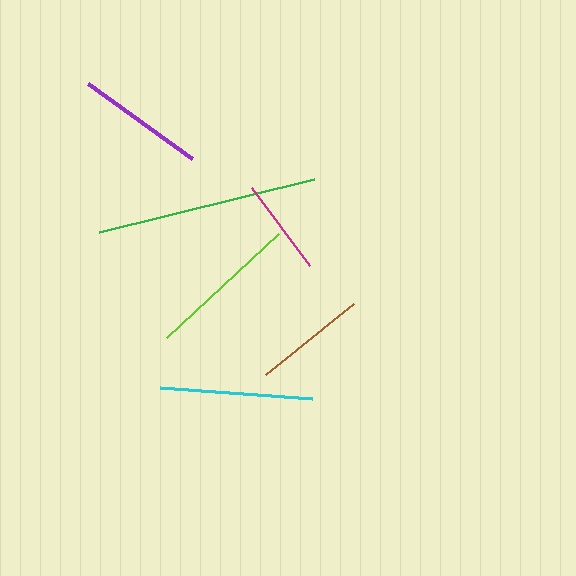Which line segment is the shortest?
The magenta line is the shortest at approximately 97 pixels.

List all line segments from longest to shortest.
From longest to shortest: green, lime, cyan, purple, brown, magenta.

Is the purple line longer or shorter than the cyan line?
The cyan line is longer than the purple line.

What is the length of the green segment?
The green segment is approximately 222 pixels long.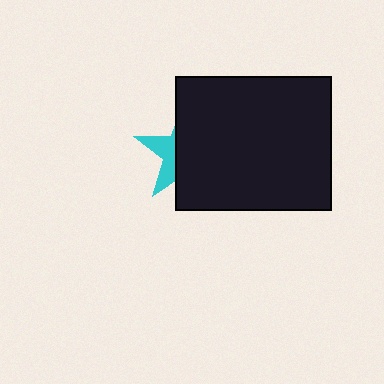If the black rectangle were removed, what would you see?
You would see the complete cyan star.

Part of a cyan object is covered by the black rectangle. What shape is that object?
It is a star.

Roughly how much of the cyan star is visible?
A small part of it is visible (roughly 34%).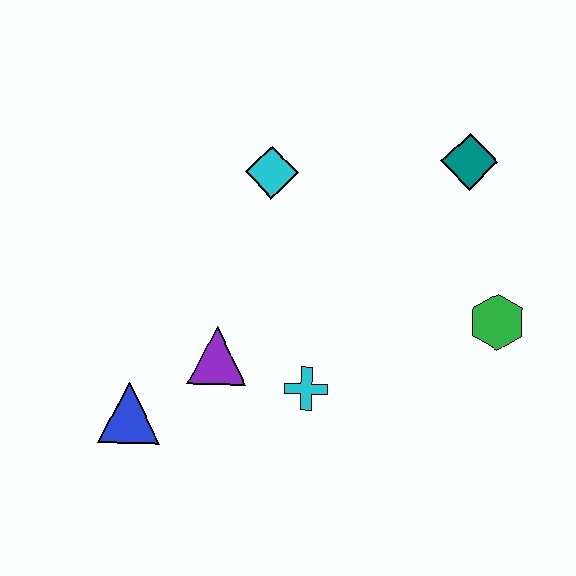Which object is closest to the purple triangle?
The cyan cross is closest to the purple triangle.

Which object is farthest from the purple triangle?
The teal diamond is farthest from the purple triangle.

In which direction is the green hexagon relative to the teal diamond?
The green hexagon is below the teal diamond.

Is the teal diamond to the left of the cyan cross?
No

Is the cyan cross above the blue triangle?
Yes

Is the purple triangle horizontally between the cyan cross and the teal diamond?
No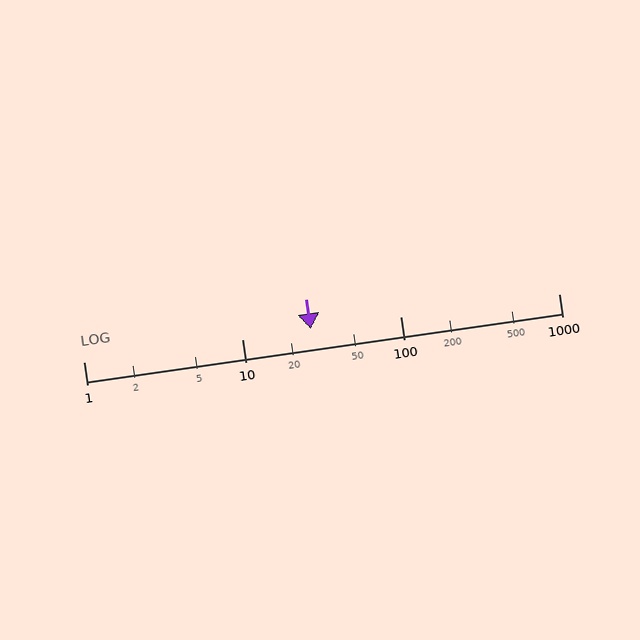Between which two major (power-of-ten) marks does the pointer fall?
The pointer is between 10 and 100.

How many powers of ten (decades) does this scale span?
The scale spans 3 decades, from 1 to 1000.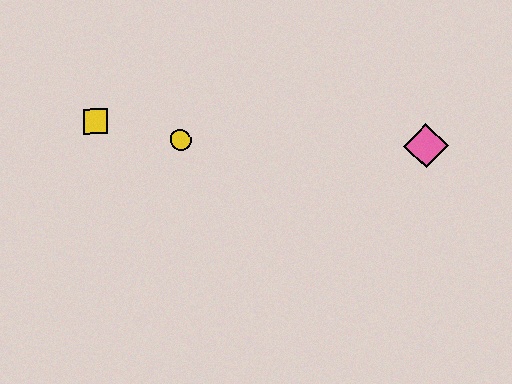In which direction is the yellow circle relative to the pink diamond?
The yellow circle is to the left of the pink diamond.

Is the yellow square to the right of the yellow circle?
No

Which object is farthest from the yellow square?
The pink diamond is farthest from the yellow square.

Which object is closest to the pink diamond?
The yellow circle is closest to the pink diamond.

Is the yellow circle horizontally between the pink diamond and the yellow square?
Yes